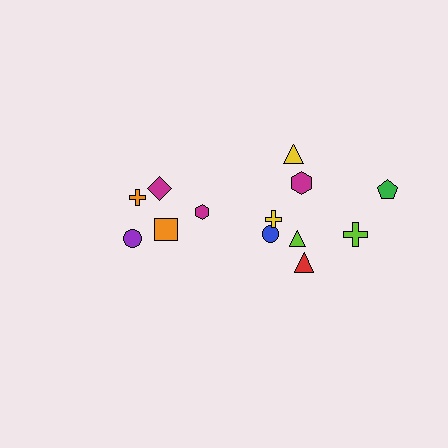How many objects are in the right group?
There are 8 objects.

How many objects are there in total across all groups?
There are 13 objects.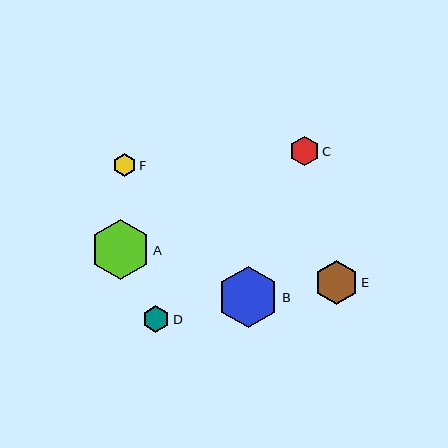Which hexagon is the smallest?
Hexagon F is the smallest with a size of approximately 23 pixels.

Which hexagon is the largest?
Hexagon B is the largest with a size of approximately 61 pixels.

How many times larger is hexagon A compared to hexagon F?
Hexagon A is approximately 2.6 times the size of hexagon F.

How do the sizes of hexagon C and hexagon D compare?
Hexagon C and hexagon D are approximately the same size.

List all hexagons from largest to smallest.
From largest to smallest: B, A, E, C, D, F.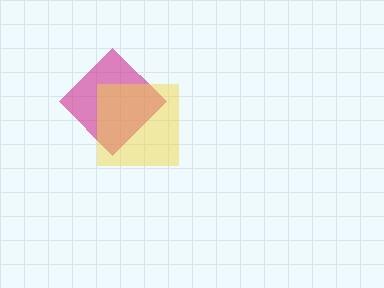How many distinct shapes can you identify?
There are 2 distinct shapes: a magenta diamond, a yellow square.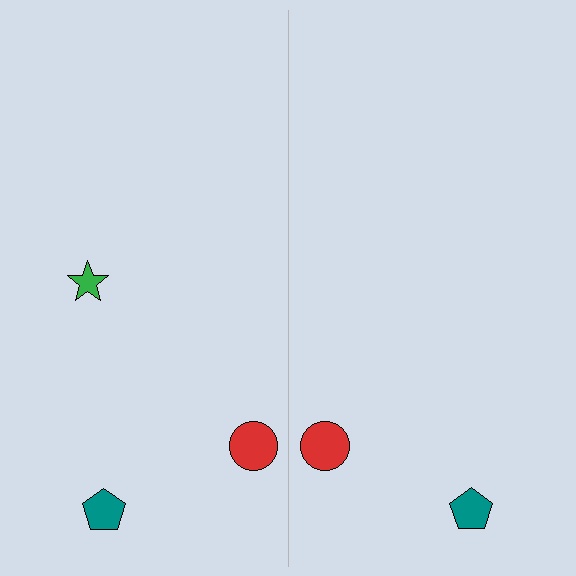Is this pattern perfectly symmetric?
No, the pattern is not perfectly symmetric. A green star is missing from the right side.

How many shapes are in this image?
There are 5 shapes in this image.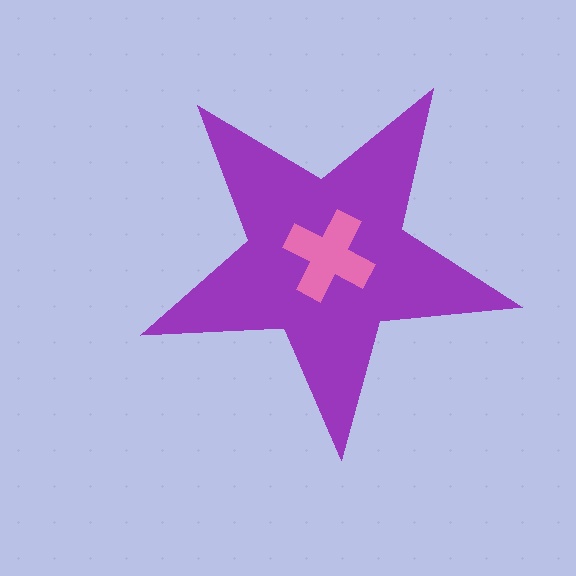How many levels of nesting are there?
2.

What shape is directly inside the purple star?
The pink cross.